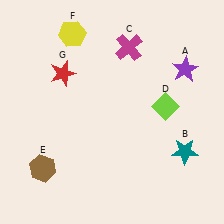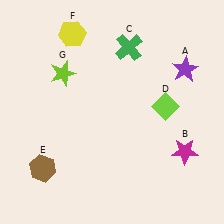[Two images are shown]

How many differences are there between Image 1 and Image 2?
There are 3 differences between the two images.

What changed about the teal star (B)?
In Image 1, B is teal. In Image 2, it changed to magenta.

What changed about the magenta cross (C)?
In Image 1, C is magenta. In Image 2, it changed to green.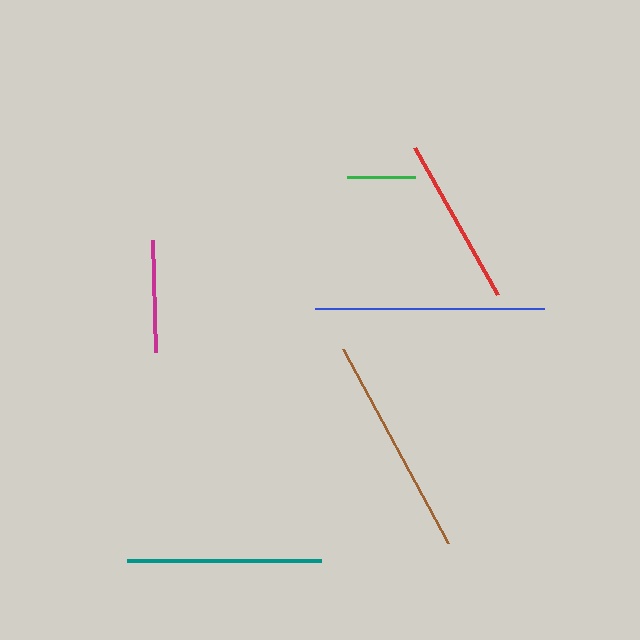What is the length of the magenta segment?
The magenta segment is approximately 113 pixels long.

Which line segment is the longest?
The blue line is the longest at approximately 229 pixels.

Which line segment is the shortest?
The green line is the shortest at approximately 69 pixels.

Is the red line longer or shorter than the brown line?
The brown line is longer than the red line.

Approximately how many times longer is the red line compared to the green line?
The red line is approximately 2.5 times the length of the green line.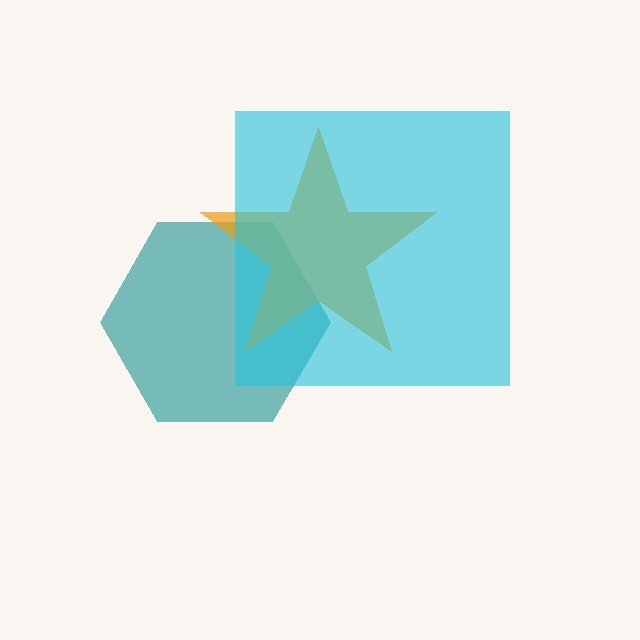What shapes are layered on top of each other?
The layered shapes are: a teal hexagon, an orange star, a cyan square.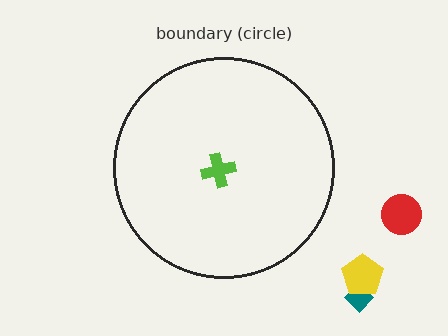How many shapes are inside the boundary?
1 inside, 3 outside.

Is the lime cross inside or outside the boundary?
Inside.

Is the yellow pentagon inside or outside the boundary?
Outside.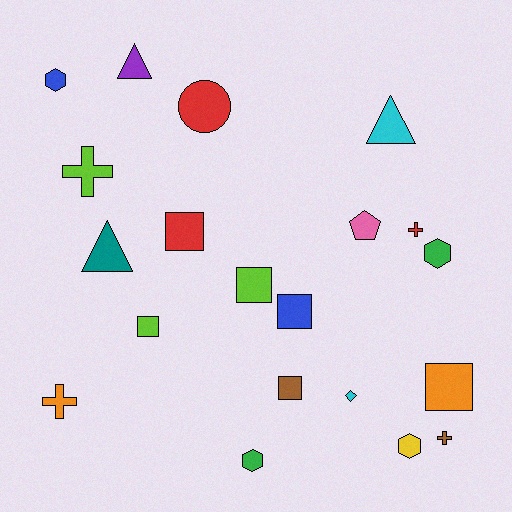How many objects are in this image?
There are 20 objects.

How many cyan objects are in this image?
There are 2 cyan objects.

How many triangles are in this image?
There are 3 triangles.